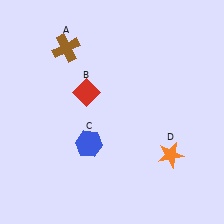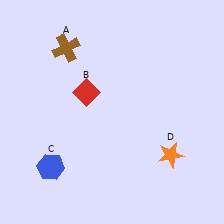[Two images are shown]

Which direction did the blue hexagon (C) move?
The blue hexagon (C) moved left.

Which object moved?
The blue hexagon (C) moved left.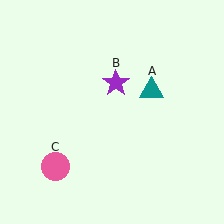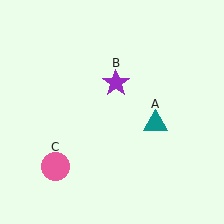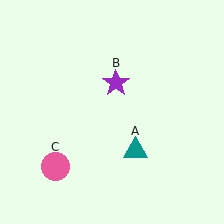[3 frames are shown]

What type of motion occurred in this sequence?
The teal triangle (object A) rotated clockwise around the center of the scene.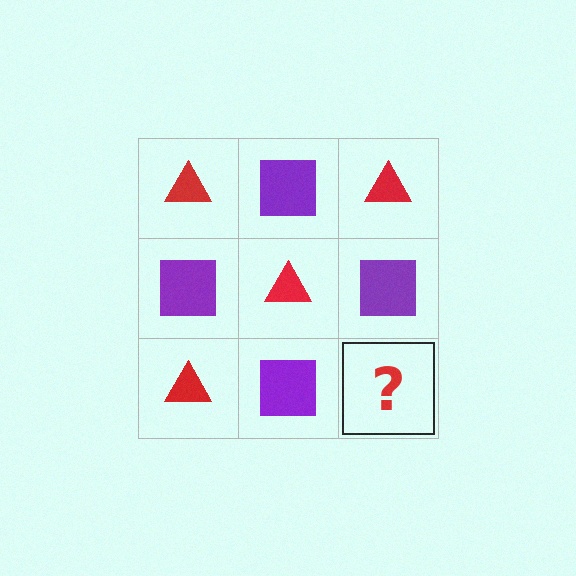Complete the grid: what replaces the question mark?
The question mark should be replaced with a red triangle.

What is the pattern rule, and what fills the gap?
The rule is that it alternates red triangle and purple square in a checkerboard pattern. The gap should be filled with a red triangle.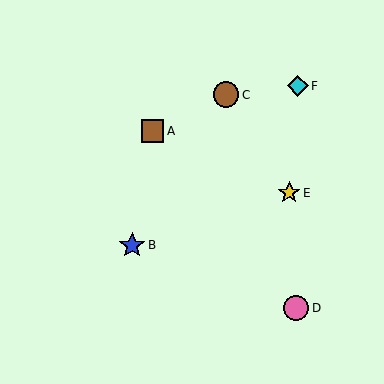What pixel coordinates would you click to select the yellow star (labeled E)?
Click at (289, 193) to select the yellow star E.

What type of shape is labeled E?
Shape E is a yellow star.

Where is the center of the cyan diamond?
The center of the cyan diamond is at (298, 86).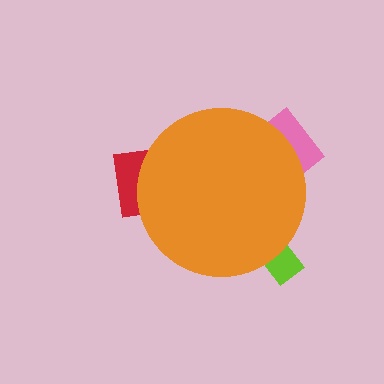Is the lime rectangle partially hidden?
Yes, the lime rectangle is partially hidden behind the orange circle.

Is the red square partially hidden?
Yes, the red square is partially hidden behind the orange circle.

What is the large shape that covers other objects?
An orange circle.